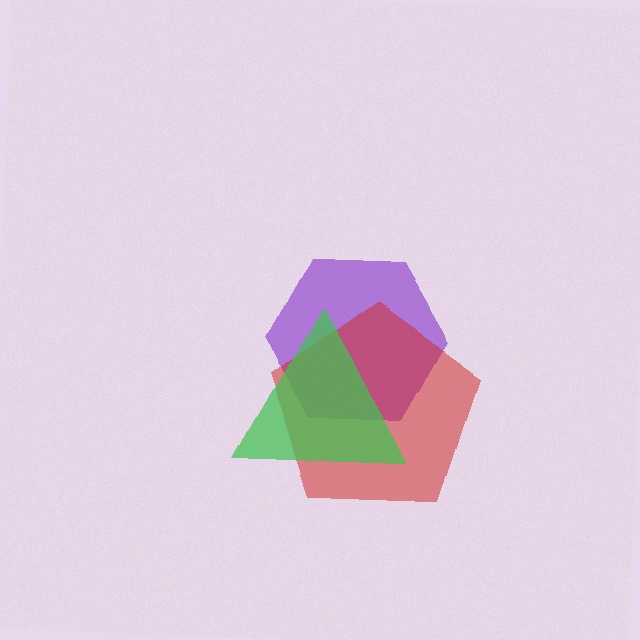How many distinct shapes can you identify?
There are 3 distinct shapes: a purple hexagon, a red pentagon, a green triangle.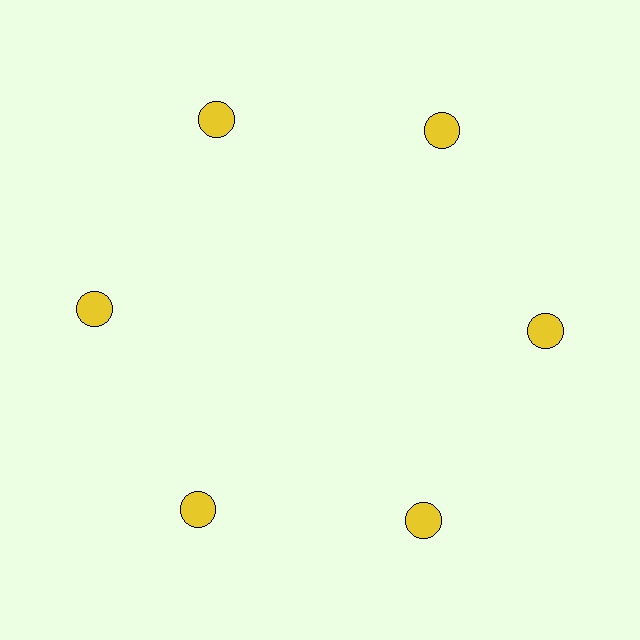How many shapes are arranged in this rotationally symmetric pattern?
There are 6 shapes, arranged in 6 groups of 1.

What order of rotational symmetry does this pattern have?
This pattern has 6-fold rotational symmetry.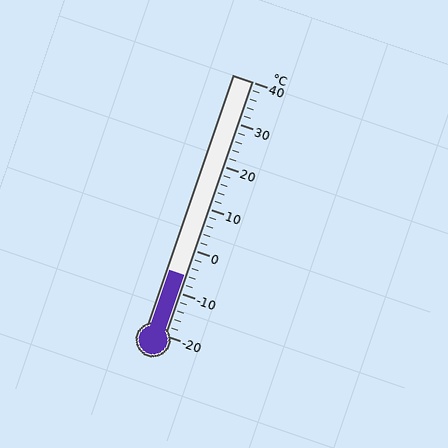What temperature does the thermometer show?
The thermometer shows approximately -6°C.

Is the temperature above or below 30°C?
The temperature is below 30°C.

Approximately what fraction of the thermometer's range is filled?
The thermometer is filled to approximately 25% of its range.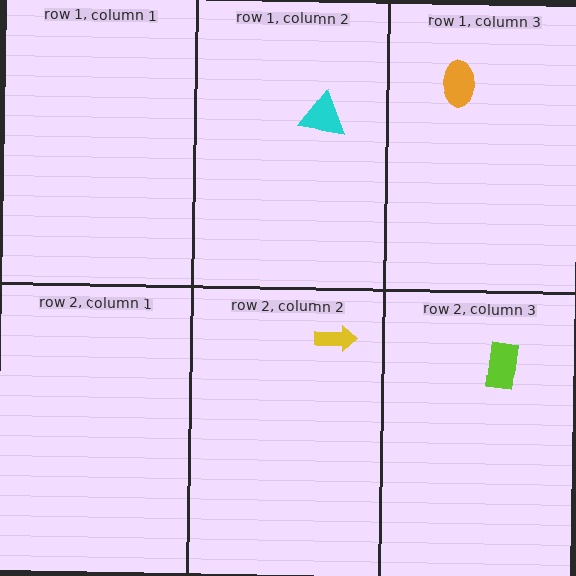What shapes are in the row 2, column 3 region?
The lime rectangle.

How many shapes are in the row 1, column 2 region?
1.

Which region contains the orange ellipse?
The row 1, column 3 region.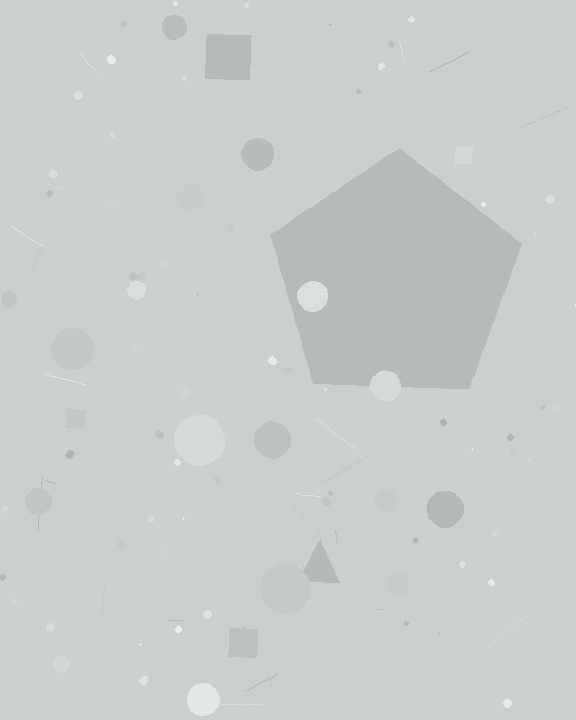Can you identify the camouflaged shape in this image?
The camouflaged shape is a pentagon.